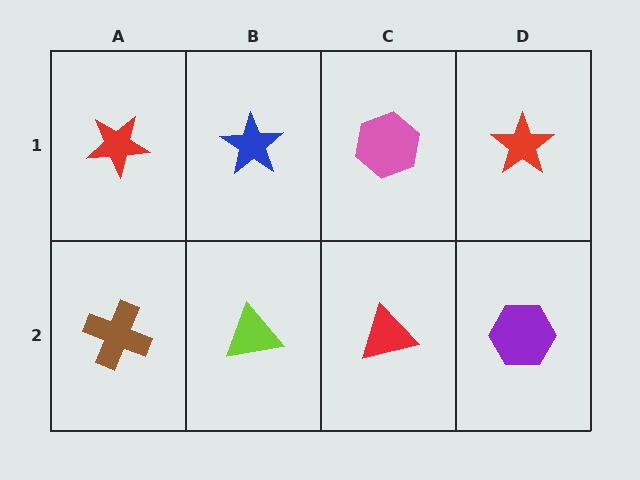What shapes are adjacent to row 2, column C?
A pink hexagon (row 1, column C), a lime triangle (row 2, column B), a purple hexagon (row 2, column D).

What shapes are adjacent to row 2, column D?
A red star (row 1, column D), a red triangle (row 2, column C).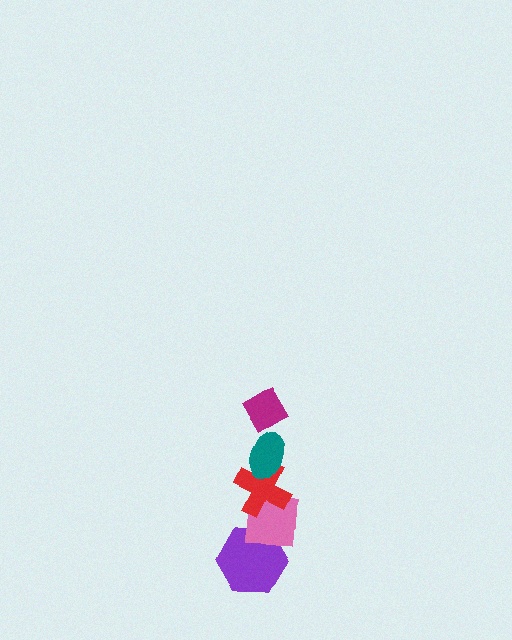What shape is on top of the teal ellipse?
The magenta diamond is on top of the teal ellipse.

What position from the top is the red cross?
The red cross is 3rd from the top.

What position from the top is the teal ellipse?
The teal ellipse is 2nd from the top.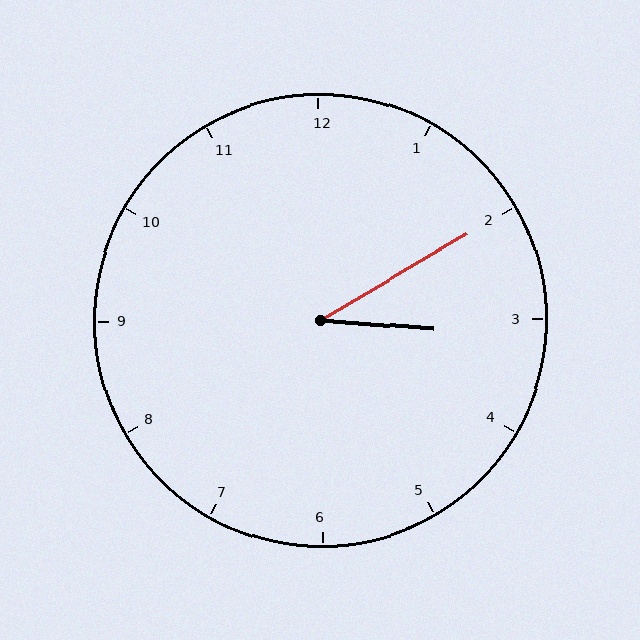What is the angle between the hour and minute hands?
Approximately 35 degrees.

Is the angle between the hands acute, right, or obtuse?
It is acute.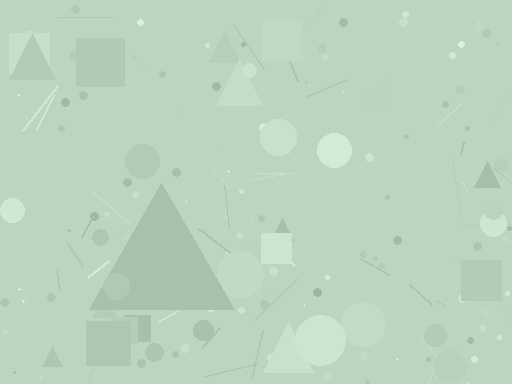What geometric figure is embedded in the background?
A triangle is embedded in the background.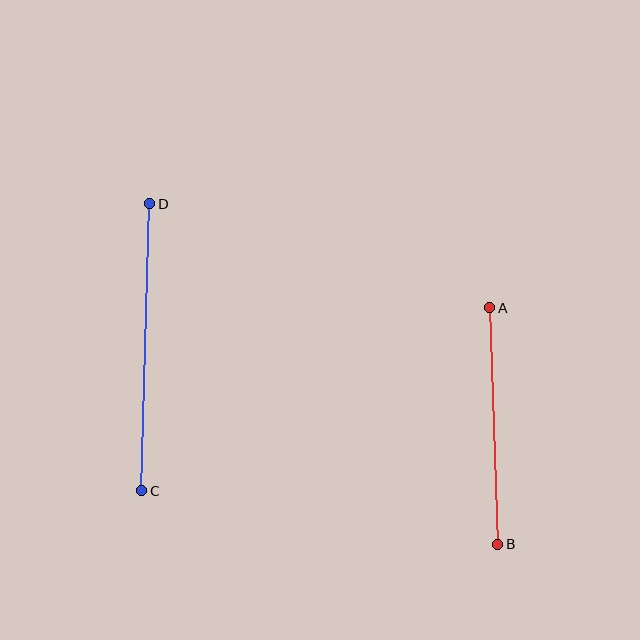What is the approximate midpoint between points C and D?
The midpoint is at approximately (146, 347) pixels.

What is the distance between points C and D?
The distance is approximately 287 pixels.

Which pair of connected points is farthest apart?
Points C and D are farthest apart.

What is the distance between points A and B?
The distance is approximately 237 pixels.